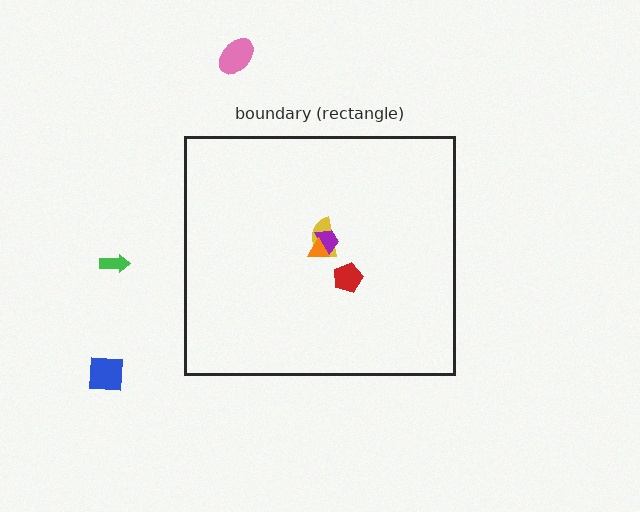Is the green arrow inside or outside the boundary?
Outside.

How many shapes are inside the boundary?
4 inside, 3 outside.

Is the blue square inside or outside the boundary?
Outside.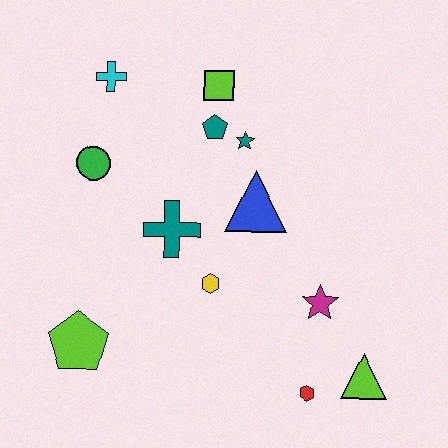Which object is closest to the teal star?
The teal pentagon is closest to the teal star.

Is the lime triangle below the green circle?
Yes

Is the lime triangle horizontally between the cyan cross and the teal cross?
No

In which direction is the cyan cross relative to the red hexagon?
The cyan cross is above the red hexagon.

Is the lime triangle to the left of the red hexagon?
No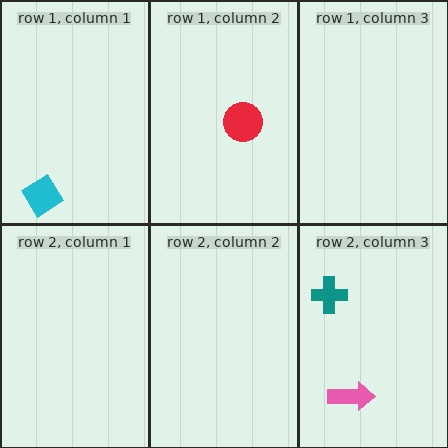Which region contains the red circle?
The row 1, column 2 region.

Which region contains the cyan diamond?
The row 1, column 1 region.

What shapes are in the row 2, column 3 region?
The pink arrow, the teal cross.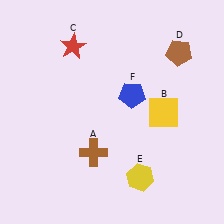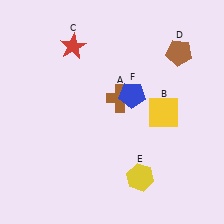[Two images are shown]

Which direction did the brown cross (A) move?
The brown cross (A) moved up.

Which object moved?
The brown cross (A) moved up.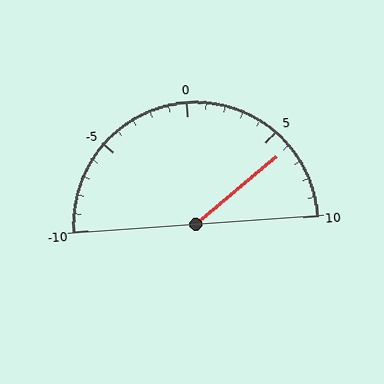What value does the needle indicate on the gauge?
The needle indicates approximately 6.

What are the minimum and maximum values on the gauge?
The gauge ranges from -10 to 10.